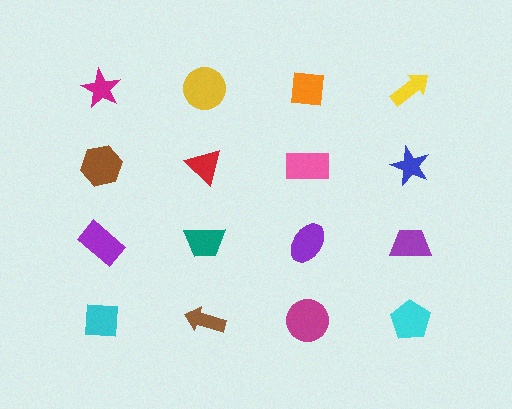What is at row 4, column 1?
A cyan square.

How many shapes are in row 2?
4 shapes.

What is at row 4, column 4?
A cyan pentagon.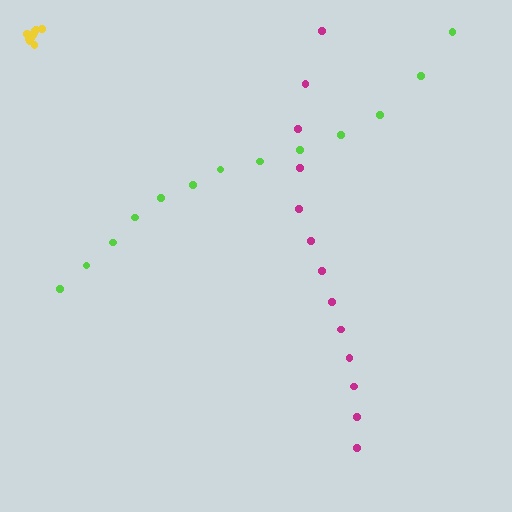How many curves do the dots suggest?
There are 3 distinct paths.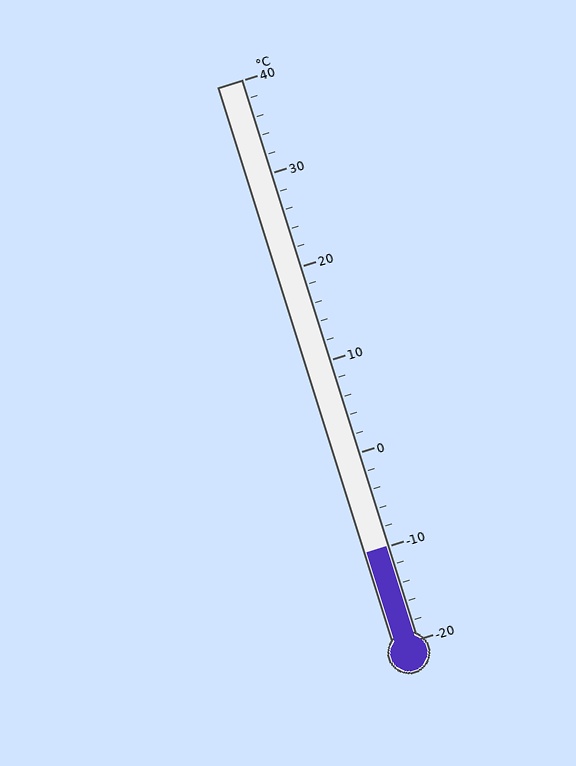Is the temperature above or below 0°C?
The temperature is below 0°C.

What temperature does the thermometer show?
The thermometer shows approximately -10°C.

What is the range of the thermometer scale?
The thermometer scale ranges from -20°C to 40°C.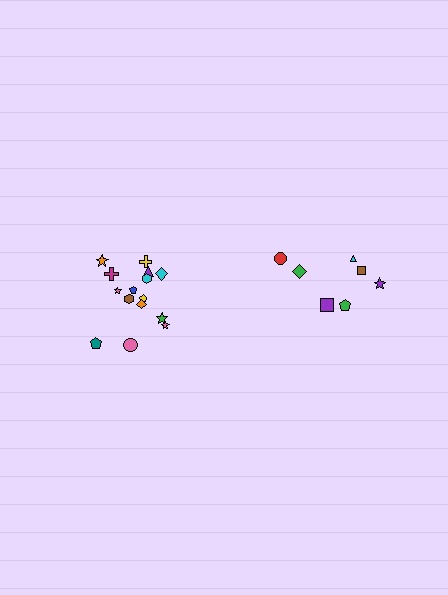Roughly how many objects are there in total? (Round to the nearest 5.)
Roughly 20 objects in total.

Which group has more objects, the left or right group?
The left group.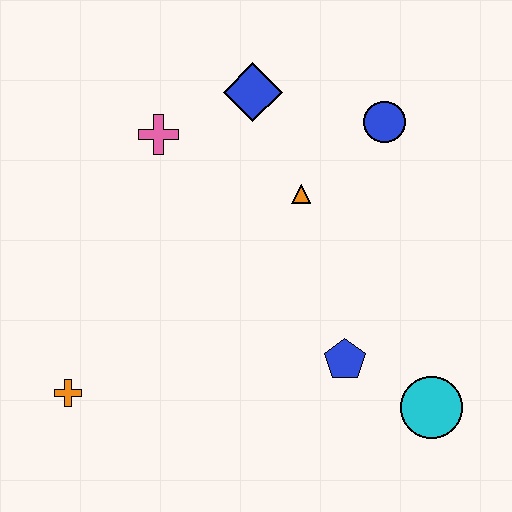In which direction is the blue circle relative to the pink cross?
The blue circle is to the right of the pink cross.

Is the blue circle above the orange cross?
Yes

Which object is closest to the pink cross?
The blue diamond is closest to the pink cross.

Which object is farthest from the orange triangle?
The orange cross is farthest from the orange triangle.